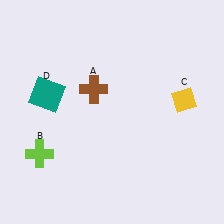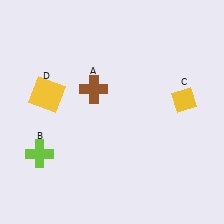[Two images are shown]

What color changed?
The square (D) changed from teal in Image 1 to yellow in Image 2.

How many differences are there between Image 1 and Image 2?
There is 1 difference between the two images.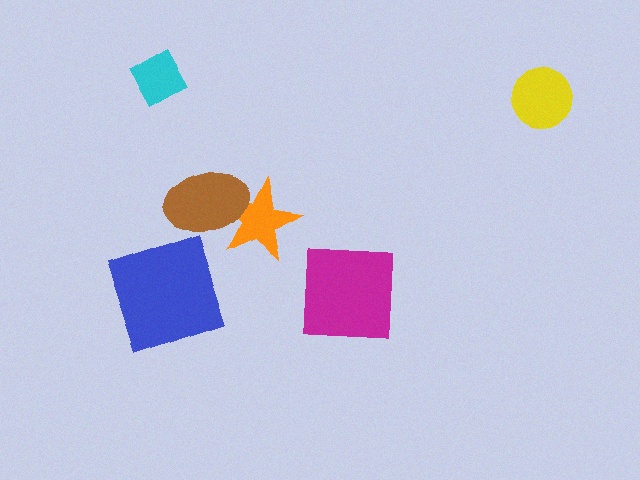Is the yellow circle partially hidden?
No, no other shape covers it.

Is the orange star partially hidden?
Yes, it is partially covered by another shape.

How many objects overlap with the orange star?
1 object overlaps with the orange star.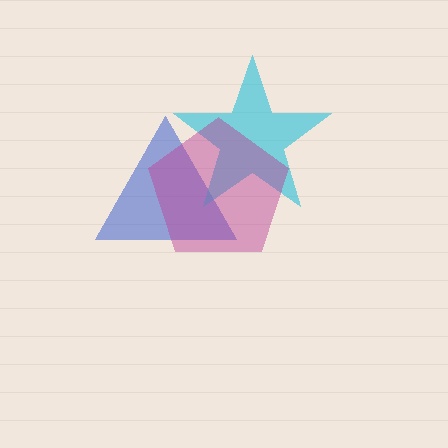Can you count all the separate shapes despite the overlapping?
Yes, there are 3 separate shapes.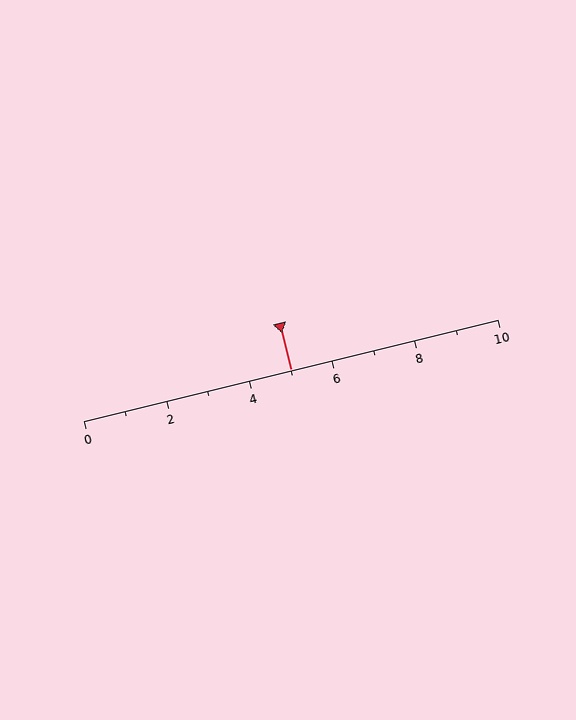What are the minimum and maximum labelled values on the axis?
The axis runs from 0 to 10.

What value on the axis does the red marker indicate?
The marker indicates approximately 5.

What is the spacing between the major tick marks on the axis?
The major ticks are spaced 2 apart.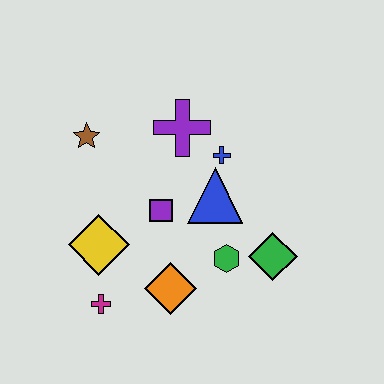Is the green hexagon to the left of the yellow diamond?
No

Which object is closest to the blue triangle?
The blue cross is closest to the blue triangle.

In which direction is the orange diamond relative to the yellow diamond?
The orange diamond is to the right of the yellow diamond.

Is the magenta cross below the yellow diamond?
Yes